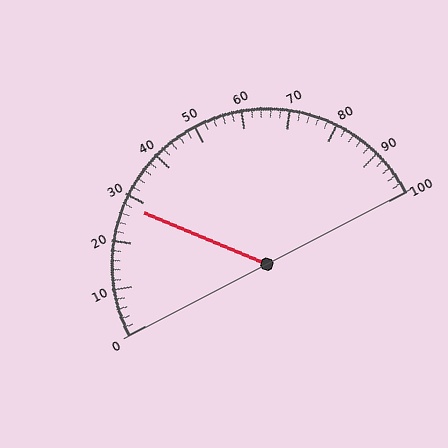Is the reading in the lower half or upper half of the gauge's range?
The reading is in the lower half of the range (0 to 100).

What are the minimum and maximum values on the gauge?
The gauge ranges from 0 to 100.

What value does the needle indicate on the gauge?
The needle indicates approximately 28.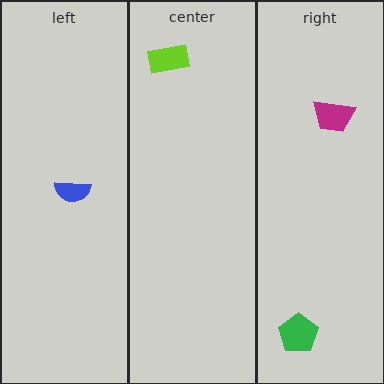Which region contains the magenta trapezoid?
The right region.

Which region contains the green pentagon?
The right region.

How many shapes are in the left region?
1.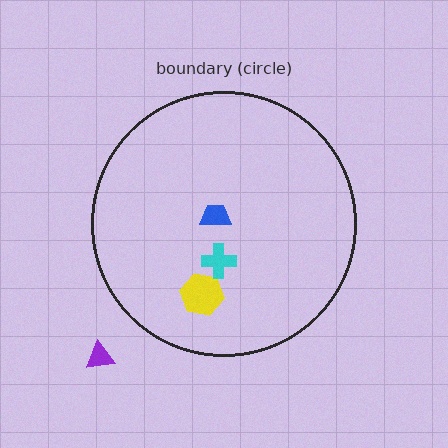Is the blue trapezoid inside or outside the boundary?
Inside.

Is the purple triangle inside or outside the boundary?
Outside.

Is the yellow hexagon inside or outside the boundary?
Inside.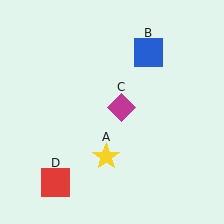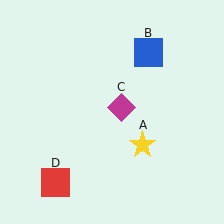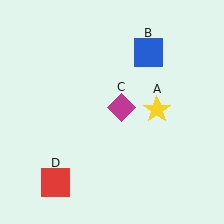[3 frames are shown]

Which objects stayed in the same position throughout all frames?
Blue square (object B) and magenta diamond (object C) and red square (object D) remained stationary.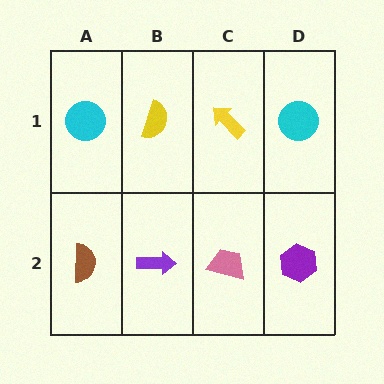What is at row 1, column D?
A cyan circle.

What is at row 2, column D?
A purple hexagon.